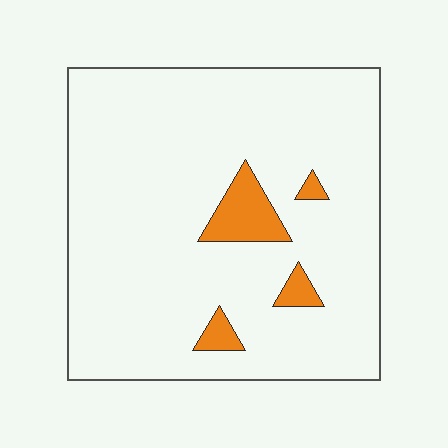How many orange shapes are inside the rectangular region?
4.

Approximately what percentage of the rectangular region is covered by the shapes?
Approximately 5%.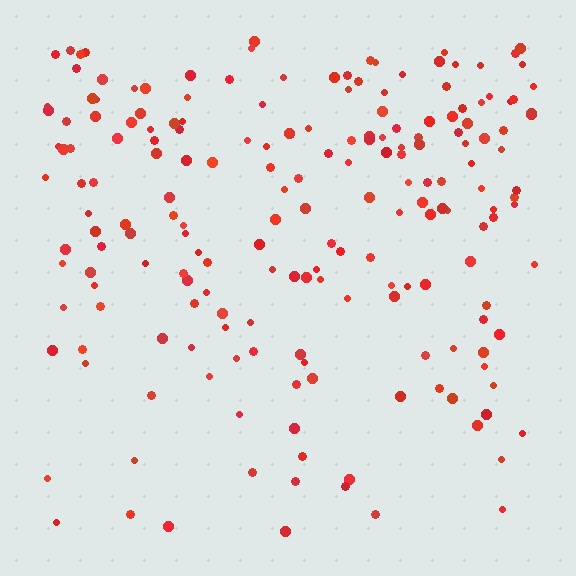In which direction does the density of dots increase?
From bottom to top, with the top side densest.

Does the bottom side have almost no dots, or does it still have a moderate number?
Still a moderate number, just noticeably fewer than the top.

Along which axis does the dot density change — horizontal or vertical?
Vertical.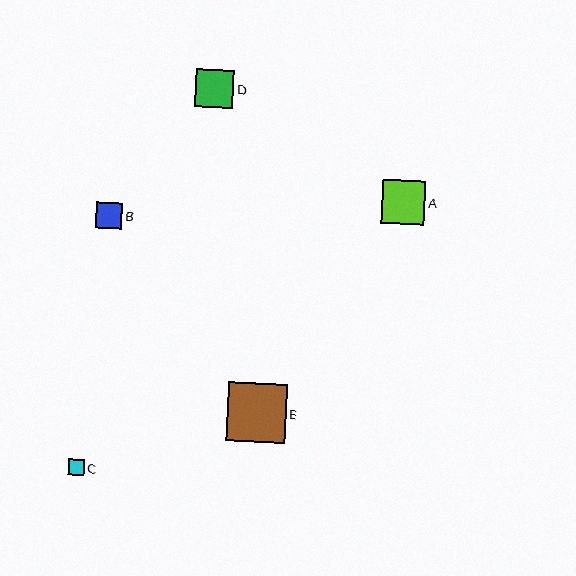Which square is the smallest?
Square C is the smallest with a size of approximately 16 pixels.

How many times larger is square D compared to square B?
Square D is approximately 1.5 times the size of square B.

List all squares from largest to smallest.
From largest to smallest: E, A, D, B, C.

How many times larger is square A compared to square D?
Square A is approximately 1.1 times the size of square D.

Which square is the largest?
Square E is the largest with a size of approximately 59 pixels.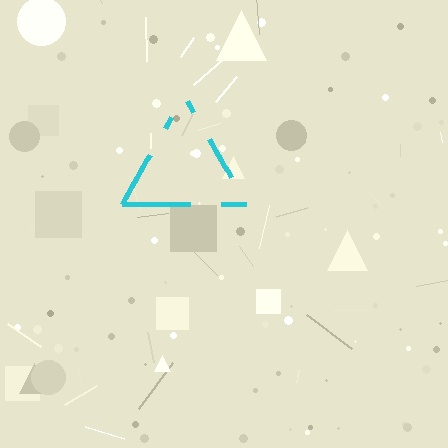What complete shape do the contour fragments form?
The contour fragments form a triangle.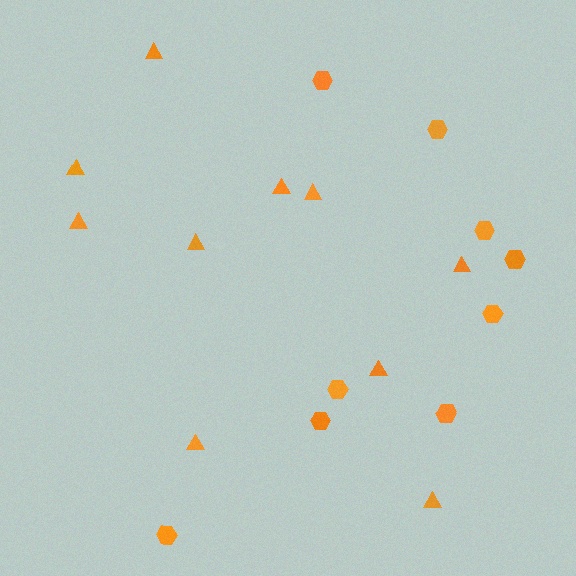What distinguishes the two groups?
There are 2 groups: one group of hexagons (9) and one group of triangles (10).